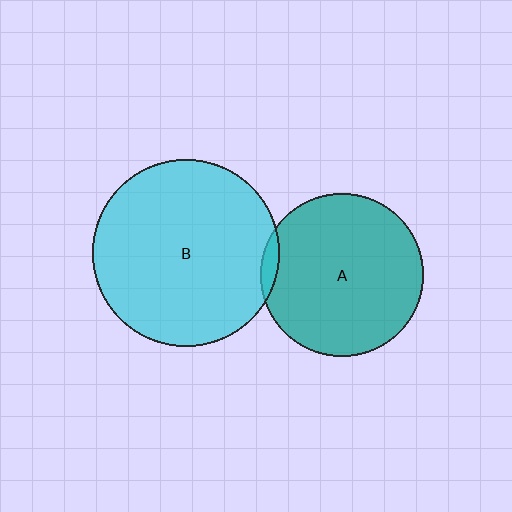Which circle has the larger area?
Circle B (cyan).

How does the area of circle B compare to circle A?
Approximately 1.3 times.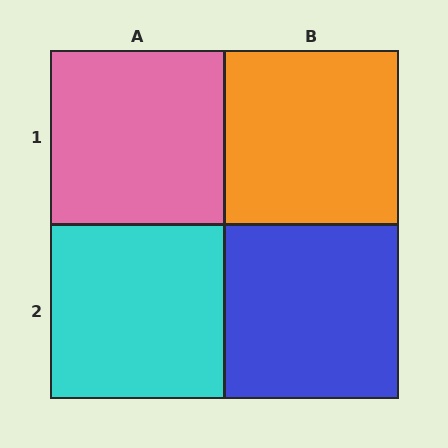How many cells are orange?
1 cell is orange.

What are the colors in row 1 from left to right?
Pink, orange.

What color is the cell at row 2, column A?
Cyan.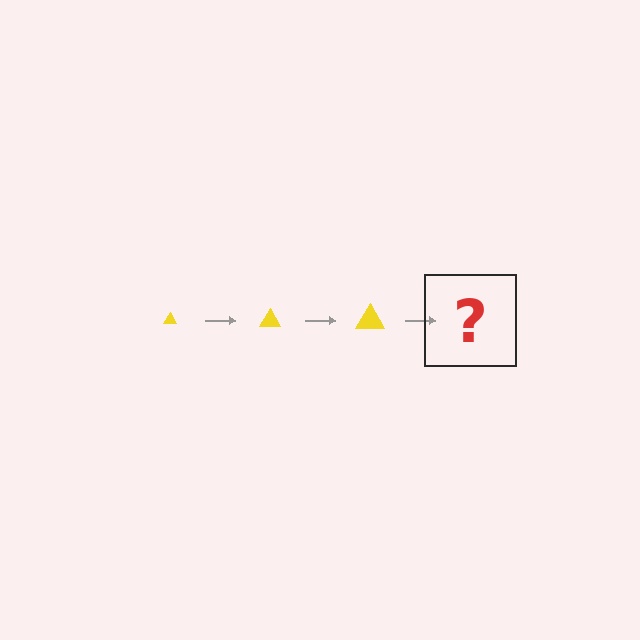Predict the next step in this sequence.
The next step is a yellow triangle, larger than the previous one.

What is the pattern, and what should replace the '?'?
The pattern is that the triangle gets progressively larger each step. The '?' should be a yellow triangle, larger than the previous one.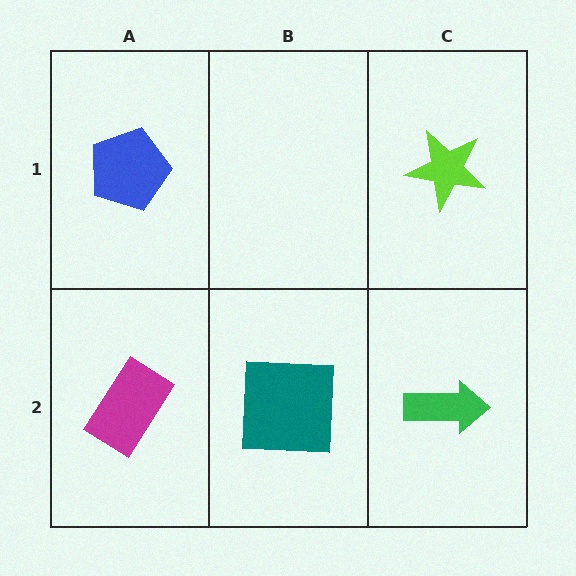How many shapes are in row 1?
2 shapes.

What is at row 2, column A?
A magenta rectangle.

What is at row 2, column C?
A green arrow.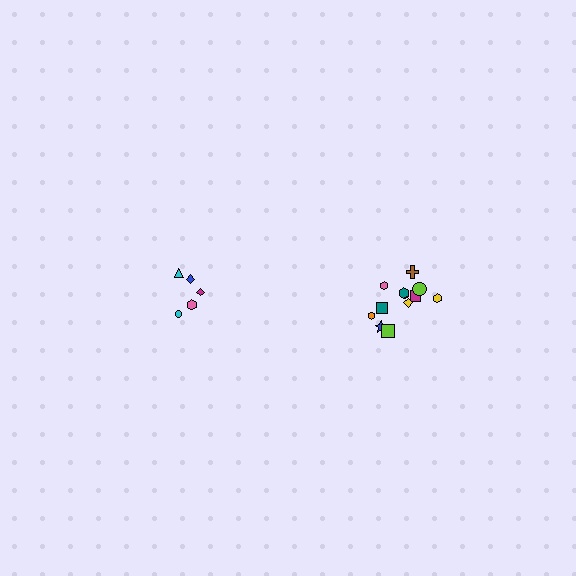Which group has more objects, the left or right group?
The right group.